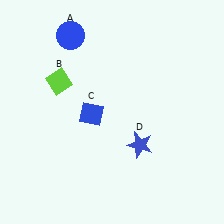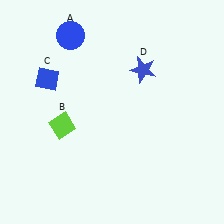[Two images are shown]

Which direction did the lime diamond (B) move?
The lime diamond (B) moved down.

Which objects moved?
The objects that moved are: the lime diamond (B), the blue diamond (C), the blue star (D).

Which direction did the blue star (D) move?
The blue star (D) moved up.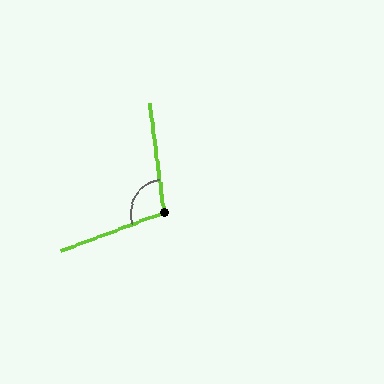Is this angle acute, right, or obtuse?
It is obtuse.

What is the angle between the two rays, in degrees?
Approximately 103 degrees.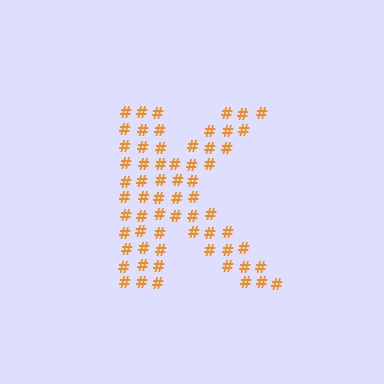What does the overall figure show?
The overall figure shows the letter K.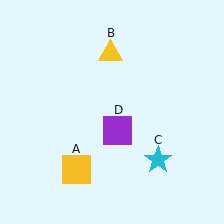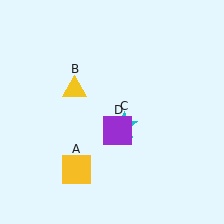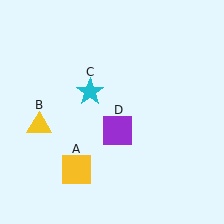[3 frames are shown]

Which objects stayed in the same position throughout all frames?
Yellow square (object A) and purple square (object D) remained stationary.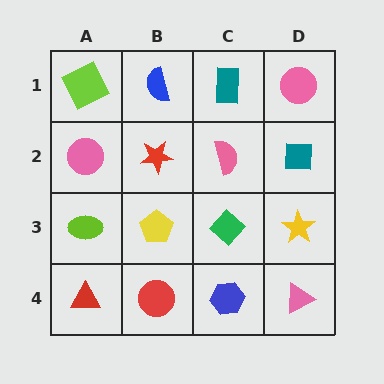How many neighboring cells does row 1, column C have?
3.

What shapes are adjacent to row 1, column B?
A red star (row 2, column B), a lime square (row 1, column A), a teal rectangle (row 1, column C).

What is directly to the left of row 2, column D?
A pink semicircle.